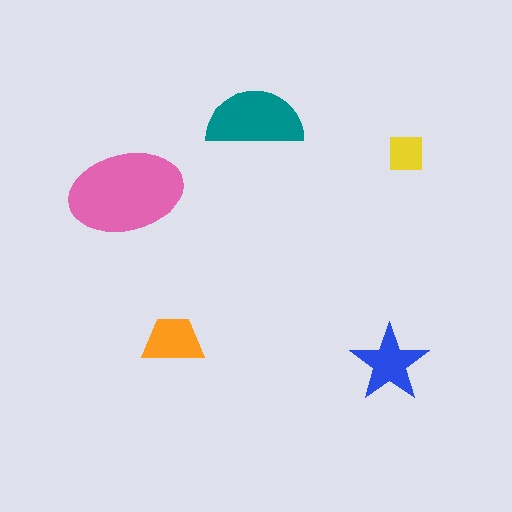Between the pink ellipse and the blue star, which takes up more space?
The pink ellipse.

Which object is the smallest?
The yellow square.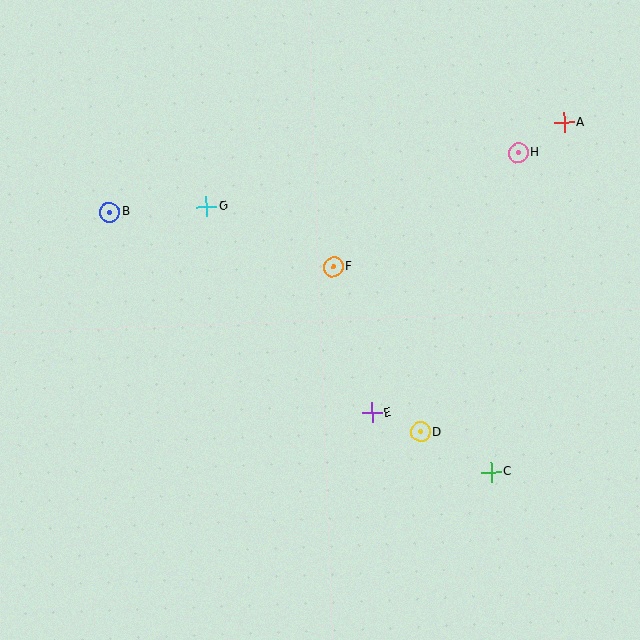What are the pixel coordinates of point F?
Point F is at (333, 267).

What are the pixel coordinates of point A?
Point A is at (564, 123).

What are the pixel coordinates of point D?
Point D is at (420, 432).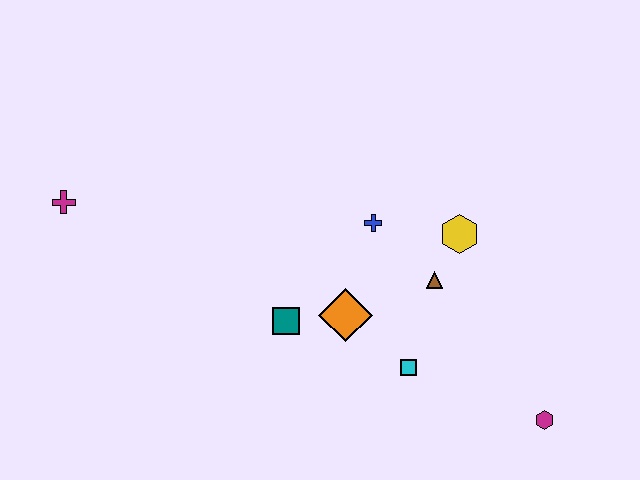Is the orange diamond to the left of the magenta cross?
No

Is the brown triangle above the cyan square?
Yes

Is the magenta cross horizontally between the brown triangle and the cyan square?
No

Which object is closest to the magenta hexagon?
The cyan square is closest to the magenta hexagon.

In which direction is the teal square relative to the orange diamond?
The teal square is to the left of the orange diamond.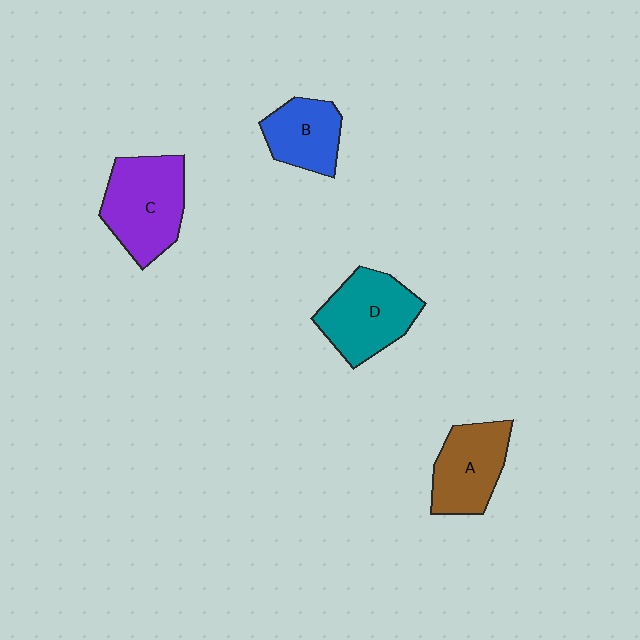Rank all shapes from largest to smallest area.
From largest to smallest: C (purple), D (teal), A (brown), B (blue).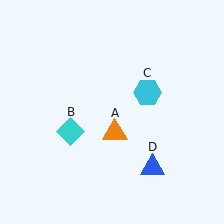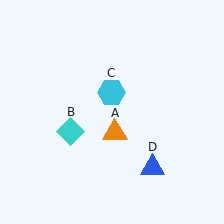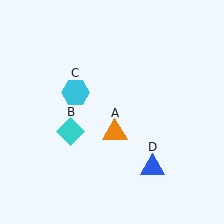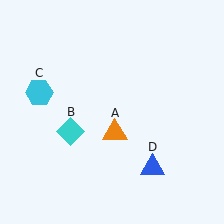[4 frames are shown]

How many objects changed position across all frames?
1 object changed position: cyan hexagon (object C).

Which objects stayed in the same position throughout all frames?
Orange triangle (object A) and cyan diamond (object B) and blue triangle (object D) remained stationary.